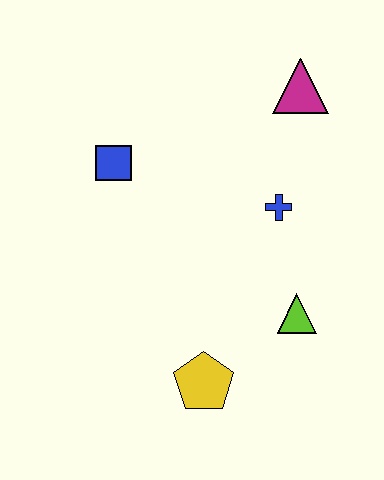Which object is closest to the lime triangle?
The blue cross is closest to the lime triangle.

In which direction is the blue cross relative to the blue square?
The blue cross is to the right of the blue square.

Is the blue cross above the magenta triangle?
No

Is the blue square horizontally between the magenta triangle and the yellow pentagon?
No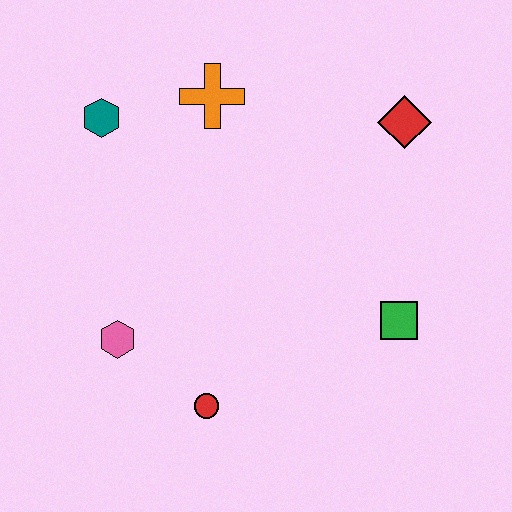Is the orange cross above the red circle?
Yes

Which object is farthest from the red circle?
The red diamond is farthest from the red circle.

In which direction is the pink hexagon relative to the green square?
The pink hexagon is to the left of the green square.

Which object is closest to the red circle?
The pink hexagon is closest to the red circle.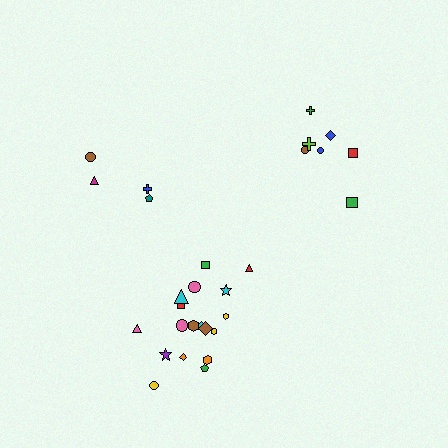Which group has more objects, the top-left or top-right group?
The top-right group.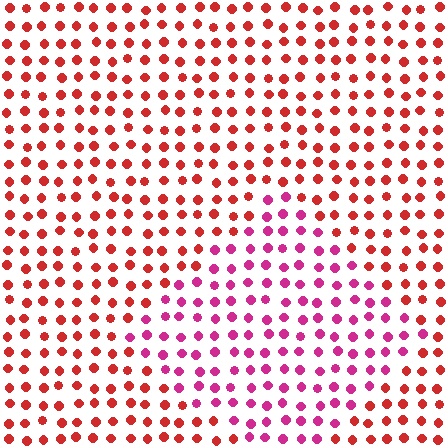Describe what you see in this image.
The image is filled with small red elements in a uniform arrangement. A diamond-shaped region is visible where the elements are tinted to a slightly different hue, forming a subtle color boundary.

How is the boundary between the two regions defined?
The boundary is defined purely by a slight shift in hue (about 37 degrees). Spacing, size, and orientation are identical on both sides.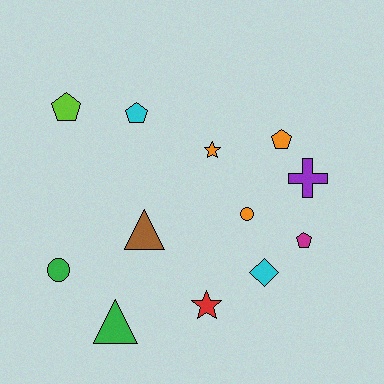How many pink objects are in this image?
There are no pink objects.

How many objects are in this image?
There are 12 objects.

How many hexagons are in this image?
There are no hexagons.